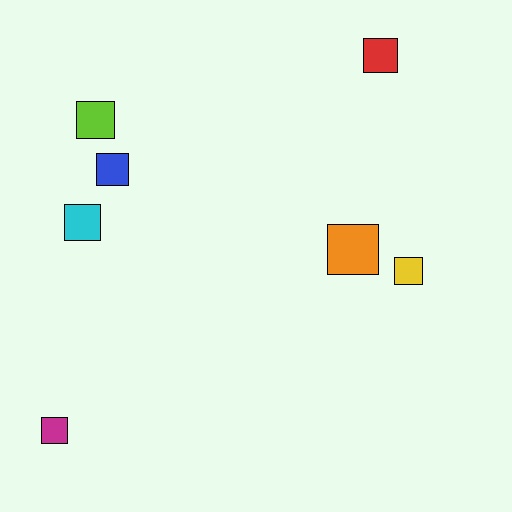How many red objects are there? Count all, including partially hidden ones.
There is 1 red object.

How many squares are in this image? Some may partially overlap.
There are 7 squares.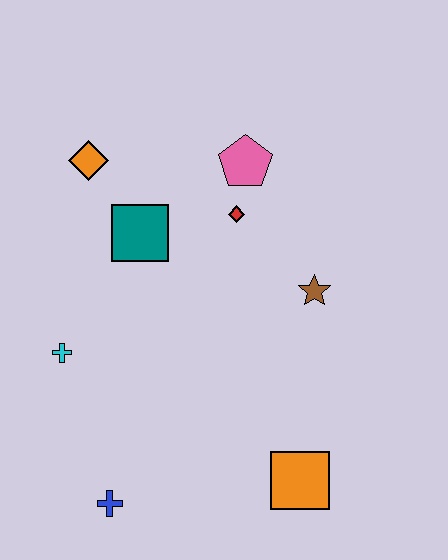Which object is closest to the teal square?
The orange diamond is closest to the teal square.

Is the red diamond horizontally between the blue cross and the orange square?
Yes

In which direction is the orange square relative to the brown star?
The orange square is below the brown star.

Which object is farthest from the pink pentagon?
The blue cross is farthest from the pink pentagon.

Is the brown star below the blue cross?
No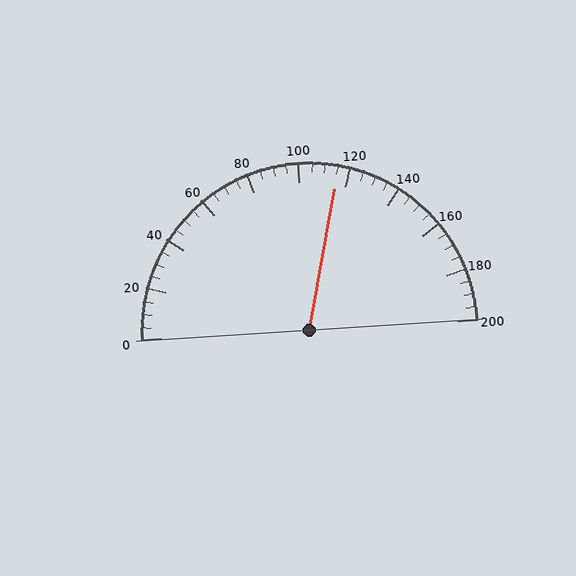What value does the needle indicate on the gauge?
The needle indicates approximately 115.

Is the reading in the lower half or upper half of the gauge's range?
The reading is in the upper half of the range (0 to 200).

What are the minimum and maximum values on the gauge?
The gauge ranges from 0 to 200.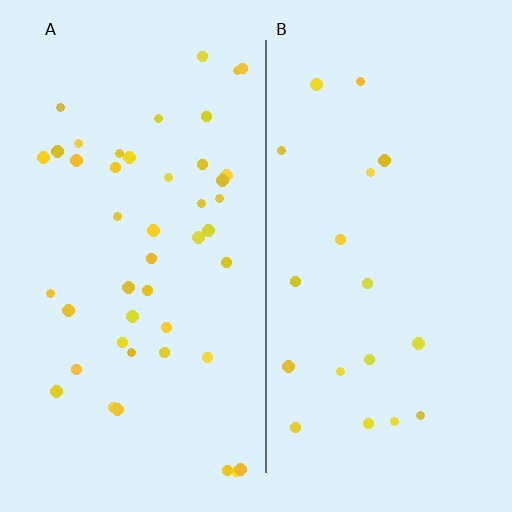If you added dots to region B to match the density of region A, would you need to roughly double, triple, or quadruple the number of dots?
Approximately double.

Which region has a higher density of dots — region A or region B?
A (the left).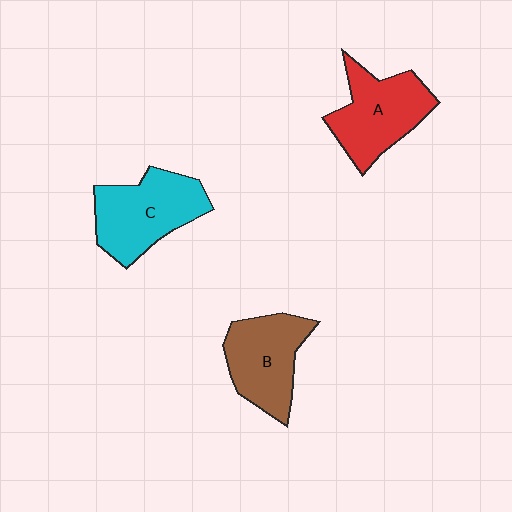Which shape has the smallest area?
Shape B (brown).